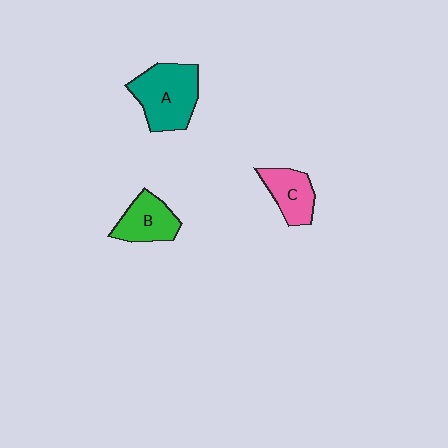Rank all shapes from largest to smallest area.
From largest to smallest: A (teal), B (green), C (pink).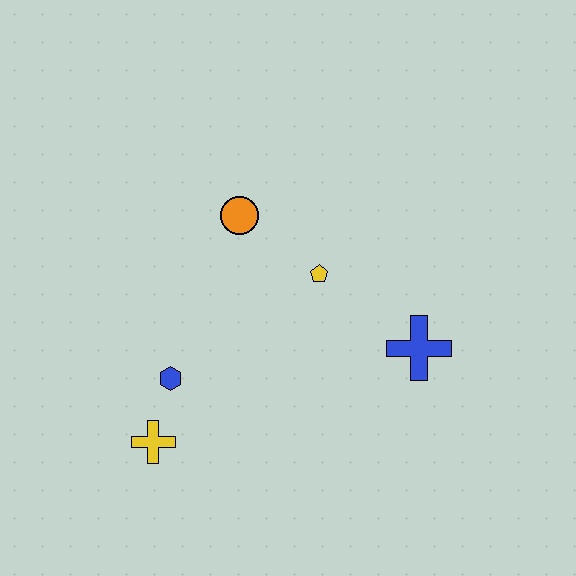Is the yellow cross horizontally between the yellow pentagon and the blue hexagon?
No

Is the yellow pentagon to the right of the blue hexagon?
Yes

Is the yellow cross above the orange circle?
No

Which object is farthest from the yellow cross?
The blue cross is farthest from the yellow cross.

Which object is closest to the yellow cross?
The blue hexagon is closest to the yellow cross.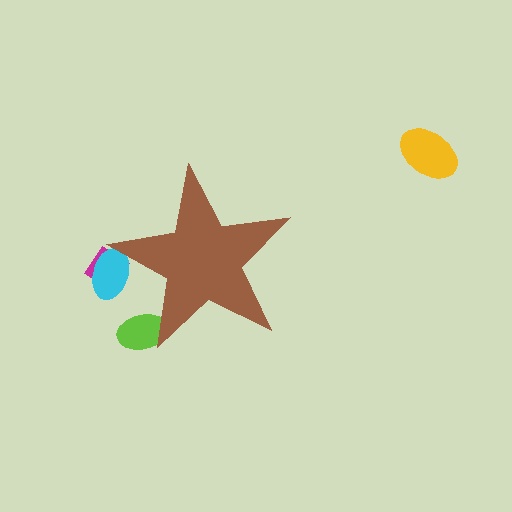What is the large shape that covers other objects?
A brown star.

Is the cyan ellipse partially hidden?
Yes, the cyan ellipse is partially hidden behind the brown star.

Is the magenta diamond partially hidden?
Yes, the magenta diamond is partially hidden behind the brown star.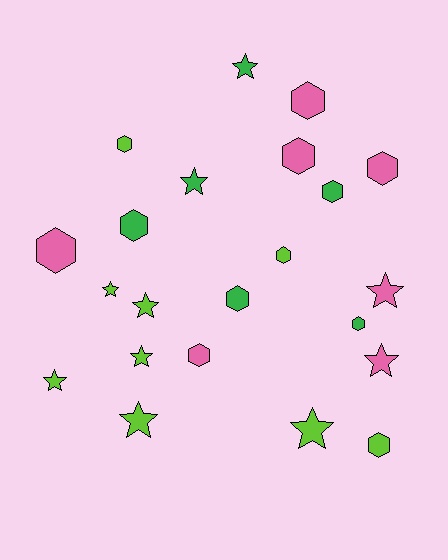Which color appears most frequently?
Lime, with 9 objects.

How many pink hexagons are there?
There are 5 pink hexagons.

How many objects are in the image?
There are 22 objects.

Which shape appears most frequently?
Hexagon, with 12 objects.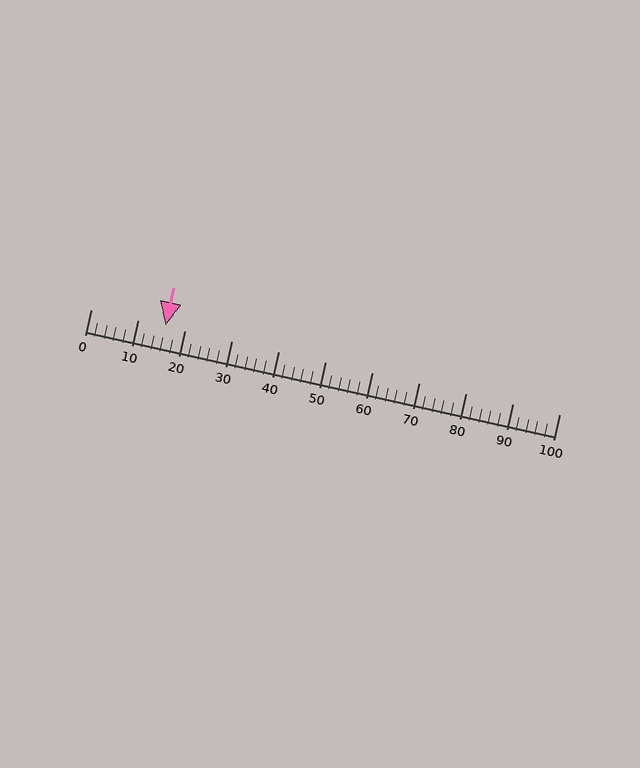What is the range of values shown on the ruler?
The ruler shows values from 0 to 100.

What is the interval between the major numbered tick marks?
The major tick marks are spaced 10 units apart.